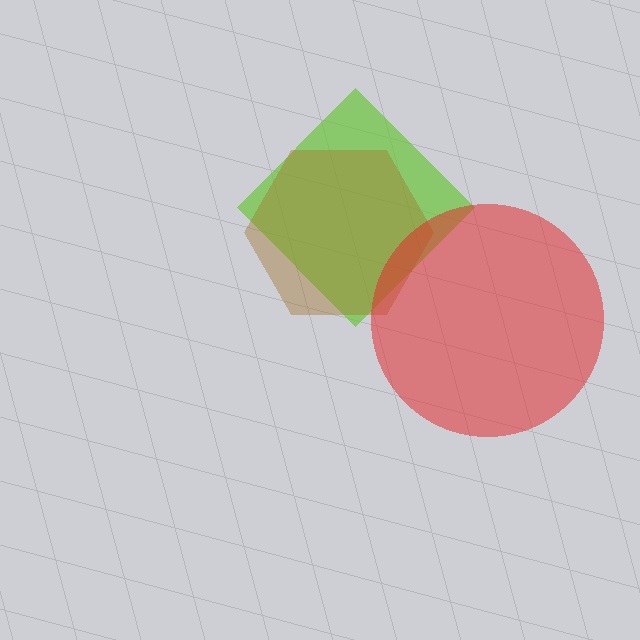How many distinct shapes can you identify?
There are 3 distinct shapes: a lime diamond, a brown hexagon, a red circle.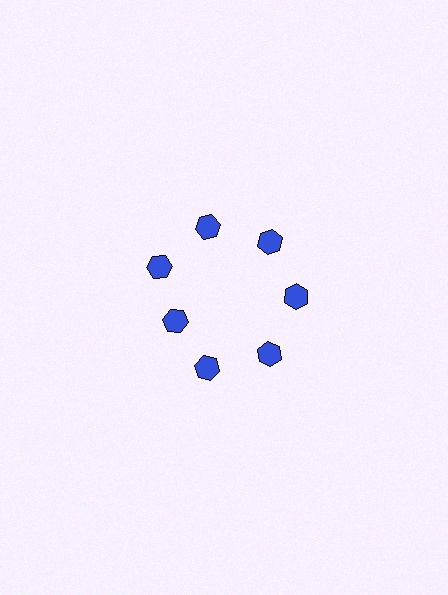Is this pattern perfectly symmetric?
No. The 7 blue hexagons are arranged in a ring, but one element near the 8 o'clock position is pulled inward toward the center, breaking the 7-fold rotational symmetry.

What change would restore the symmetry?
The symmetry would be restored by moving it outward, back onto the ring so that all 7 hexagons sit at equal angles and equal distance from the center.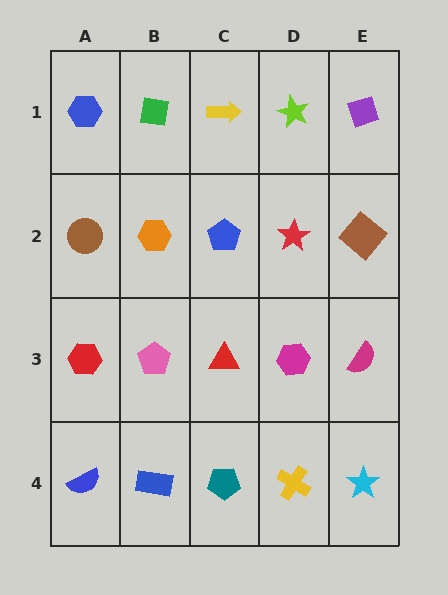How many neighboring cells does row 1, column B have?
3.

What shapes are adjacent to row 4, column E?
A magenta semicircle (row 3, column E), a yellow cross (row 4, column D).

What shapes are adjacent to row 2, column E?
A purple diamond (row 1, column E), a magenta semicircle (row 3, column E), a red star (row 2, column D).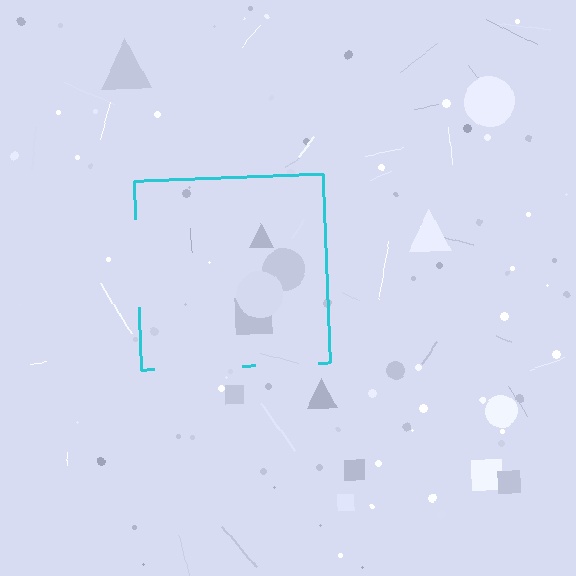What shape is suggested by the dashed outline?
The dashed outline suggests a square.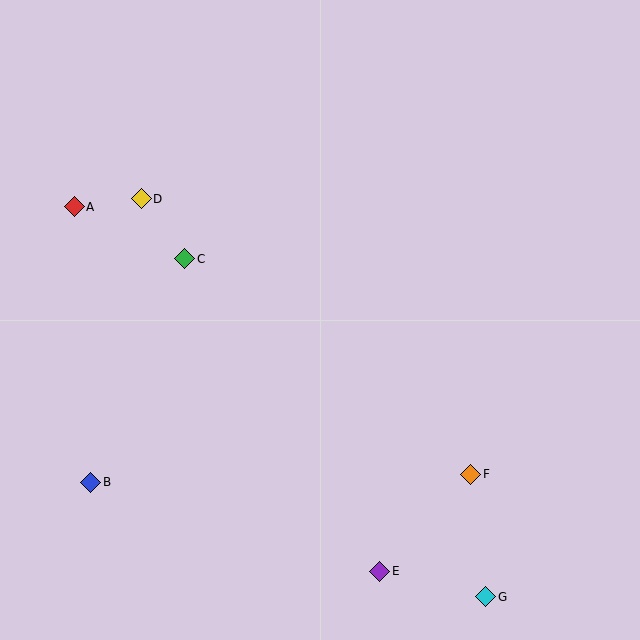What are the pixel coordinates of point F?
Point F is at (471, 474).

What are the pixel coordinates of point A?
Point A is at (74, 207).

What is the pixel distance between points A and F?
The distance between A and F is 478 pixels.